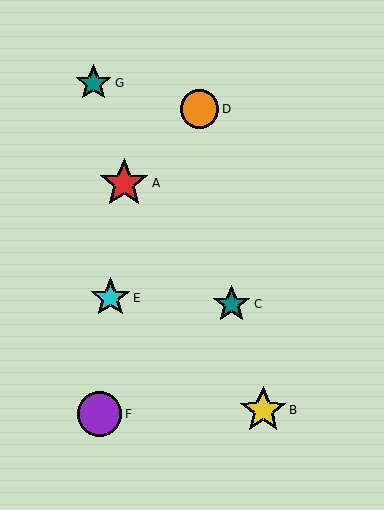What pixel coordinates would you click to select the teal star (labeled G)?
Click at (93, 83) to select the teal star G.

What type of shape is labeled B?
Shape B is a yellow star.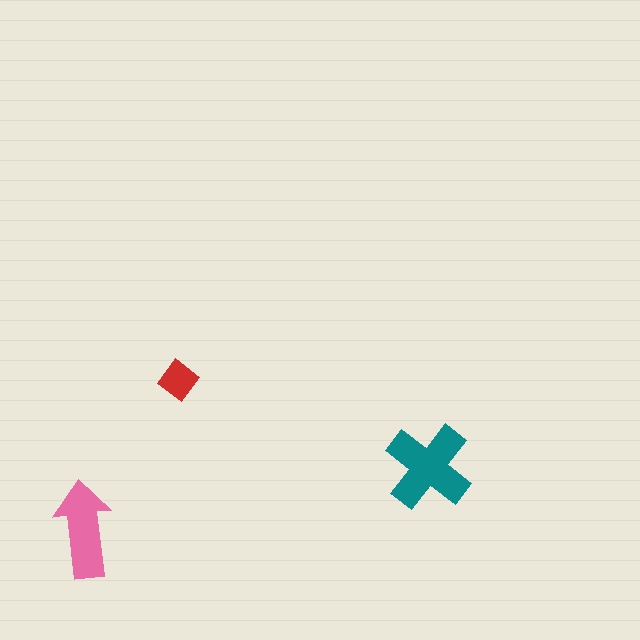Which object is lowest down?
The pink arrow is bottommost.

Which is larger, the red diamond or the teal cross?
The teal cross.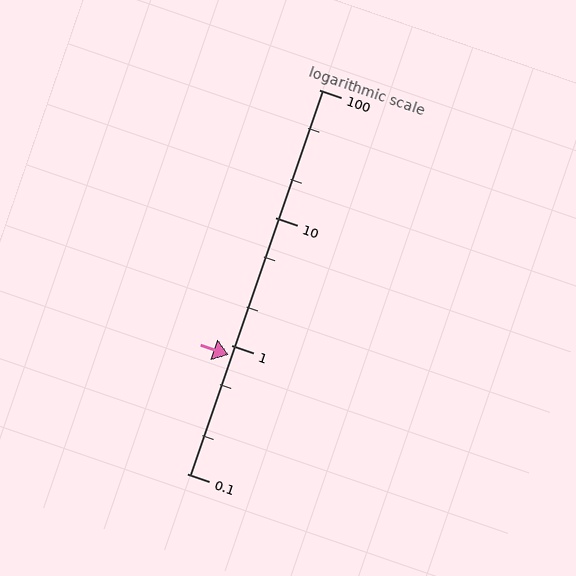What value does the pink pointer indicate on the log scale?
The pointer indicates approximately 0.85.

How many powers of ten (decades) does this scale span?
The scale spans 3 decades, from 0.1 to 100.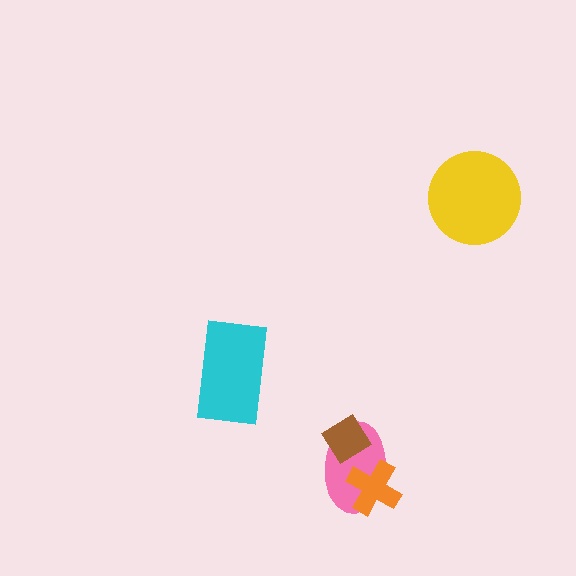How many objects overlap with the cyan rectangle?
0 objects overlap with the cyan rectangle.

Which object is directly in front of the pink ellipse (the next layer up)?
The brown diamond is directly in front of the pink ellipse.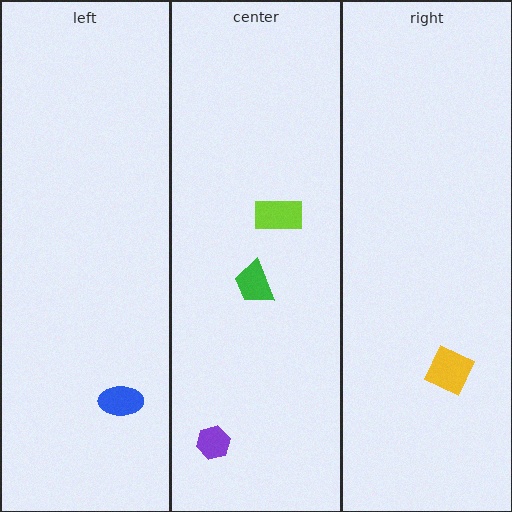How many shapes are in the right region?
1.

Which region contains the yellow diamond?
The right region.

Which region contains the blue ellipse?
The left region.